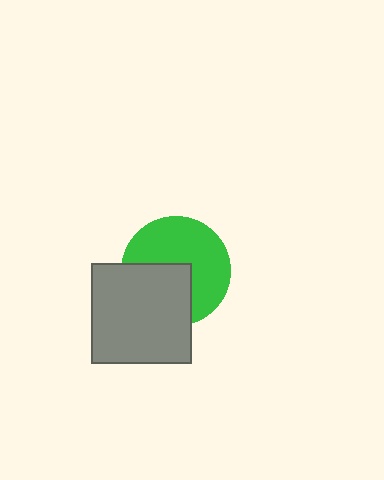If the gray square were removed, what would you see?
You would see the complete green circle.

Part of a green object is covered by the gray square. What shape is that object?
It is a circle.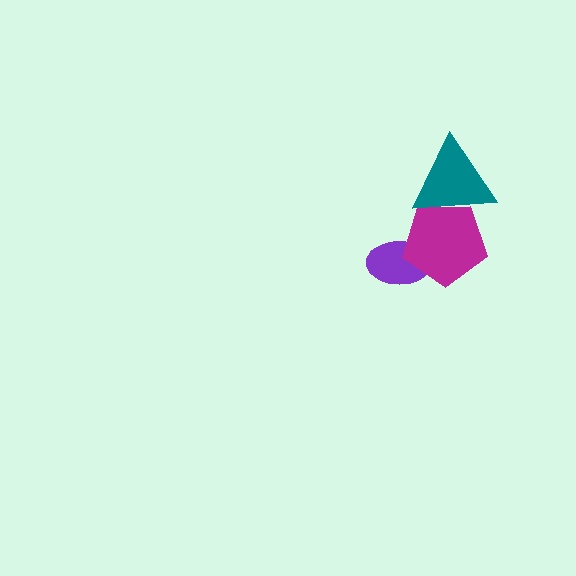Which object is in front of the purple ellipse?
The magenta pentagon is in front of the purple ellipse.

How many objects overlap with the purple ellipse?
1 object overlaps with the purple ellipse.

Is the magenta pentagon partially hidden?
Yes, it is partially covered by another shape.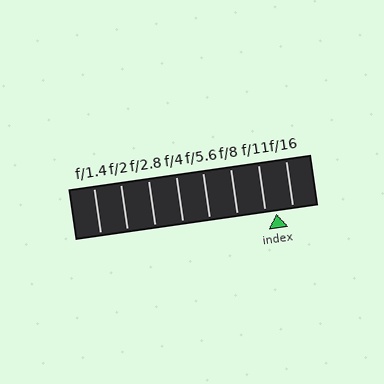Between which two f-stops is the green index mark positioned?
The index mark is between f/11 and f/16.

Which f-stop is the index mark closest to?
The index mark is closest to f/11.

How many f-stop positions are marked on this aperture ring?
There are 8 f-stop positions marked.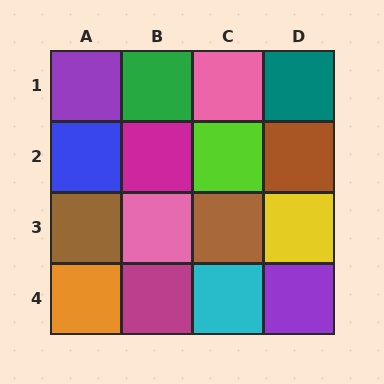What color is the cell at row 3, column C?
Brown.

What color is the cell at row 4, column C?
Cyan.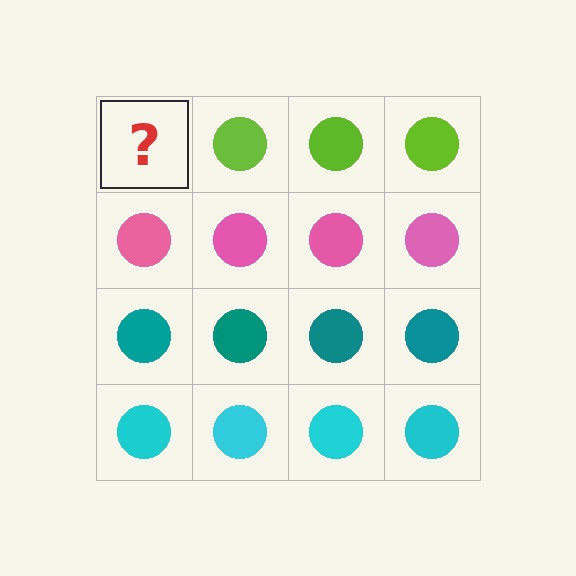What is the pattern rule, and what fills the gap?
The rule is that each row has a consistent color. The gap should be filled with a lime circle.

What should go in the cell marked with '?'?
The missing cell should contain a lime circle.